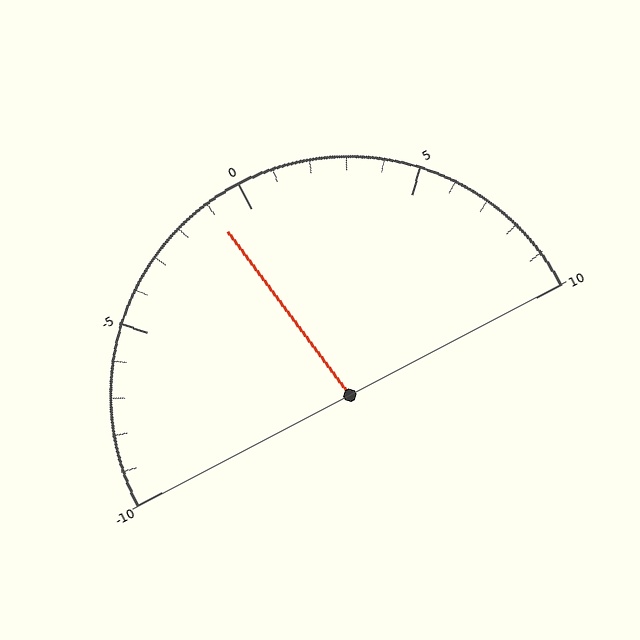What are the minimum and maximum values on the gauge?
The gauge ranges from -10 to 10.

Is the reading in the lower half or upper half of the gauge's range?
The reading is in the lower half of the range (-10 to 10).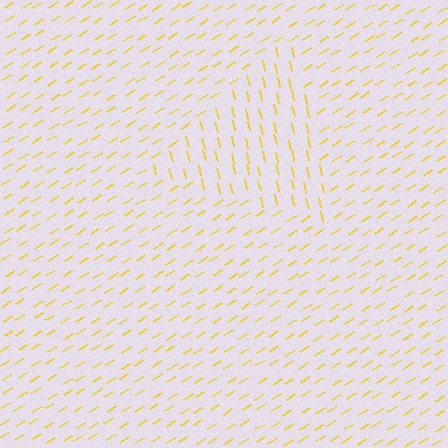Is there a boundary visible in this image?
Yes, there is a texture boundary formed by a change in line orientation.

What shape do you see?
I see a triangle.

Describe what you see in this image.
The image is filled with small yellow line segments. A triangle region in the image has lines oriented differently from the surrounding lines, creating a visible texture boundary.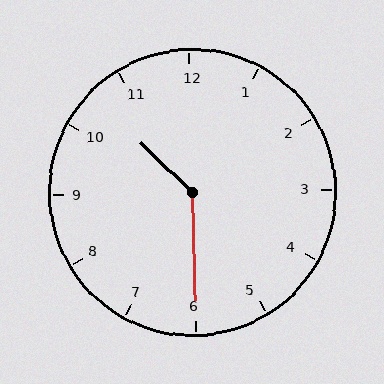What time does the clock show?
10:30.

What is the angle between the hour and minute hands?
Approximately 135 degrees.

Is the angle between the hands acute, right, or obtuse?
It is obtuse.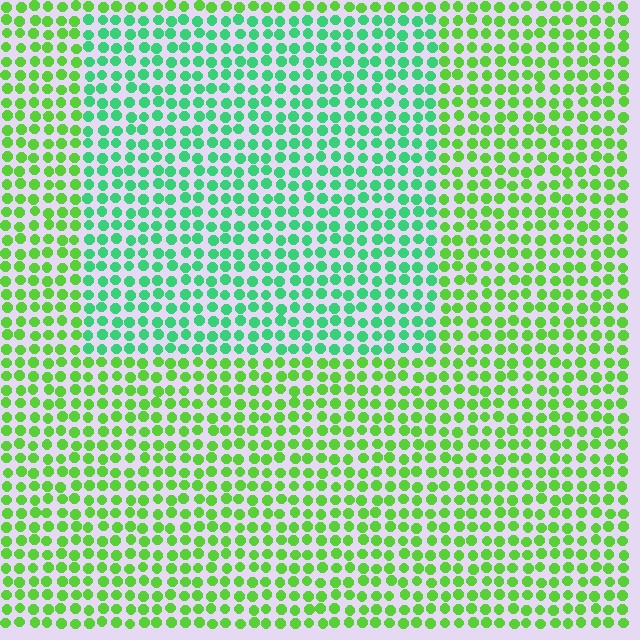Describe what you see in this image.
The image is filled with small lime elements in a uniform arrangement. A rectangle-shaped region is visible where the elements are tinted to a slightly different hue, forming a subtle color boundary.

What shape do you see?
I see a rectangle.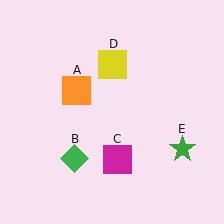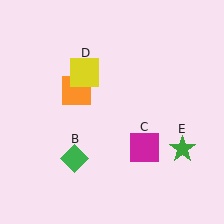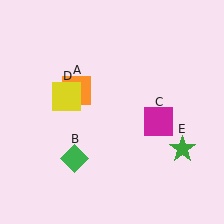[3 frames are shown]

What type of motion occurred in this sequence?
The magenta square (object C), yellow square (object D) rotated counterclockwise around the center of the scene.